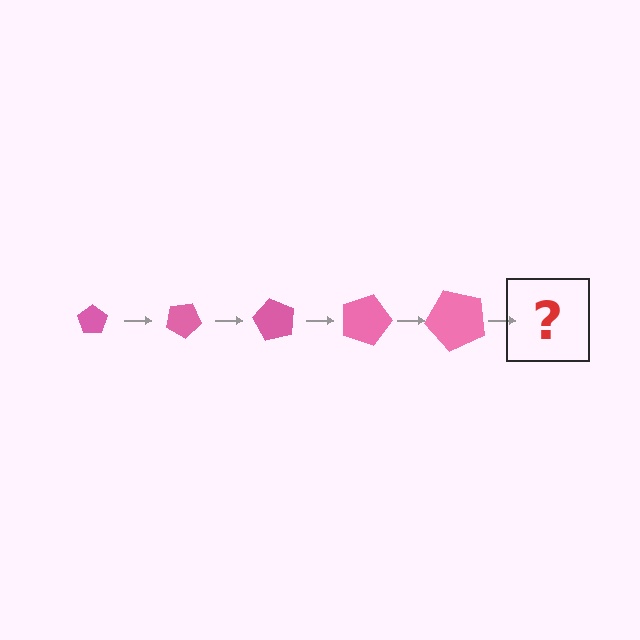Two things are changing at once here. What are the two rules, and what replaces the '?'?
The two rules are that the pentagon grows larger each step and it rotates 30 degrees each step. The '?' should be a pentagon, larger than the previous one and rotated 150 degrees from the start.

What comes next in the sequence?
The next element should be a pentagon, larger than the previous one and rotated 150 degrees from the start.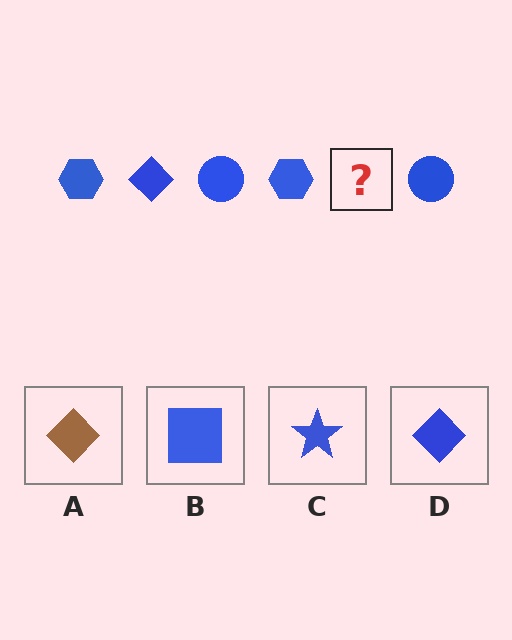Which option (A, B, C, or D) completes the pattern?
D.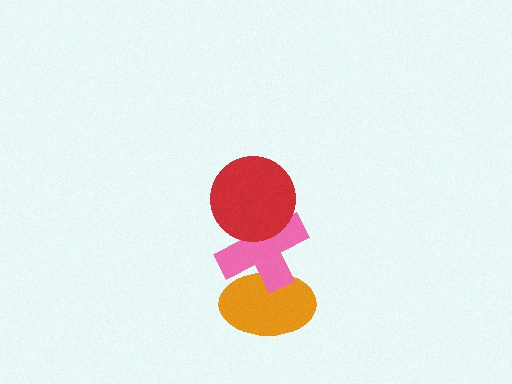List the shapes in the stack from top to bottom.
From top to bottom: the red circle, the pink cross, the orange ellipse.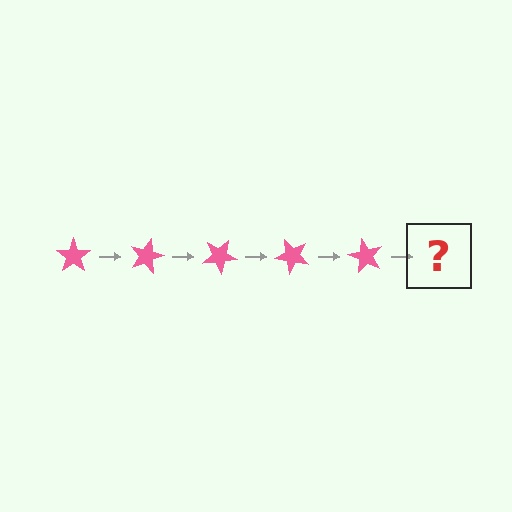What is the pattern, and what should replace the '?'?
The pattern is that the star rotates 15 degrees each step. The '?' should be a pink star rotated 75 degrees.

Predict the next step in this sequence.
The next step is a pink star rotated 75 degrees.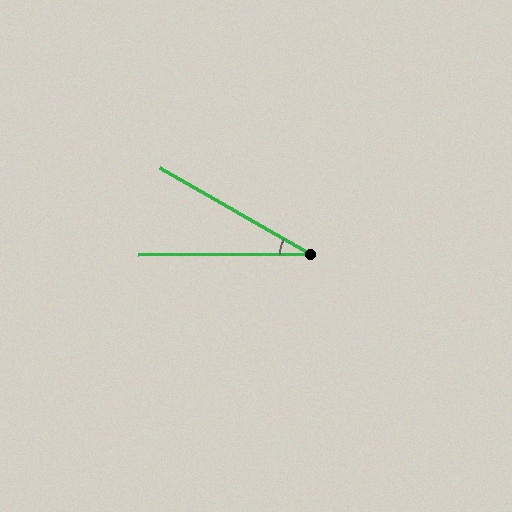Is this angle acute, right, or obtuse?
It is acute.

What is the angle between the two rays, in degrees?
Approximately 30 degrees.